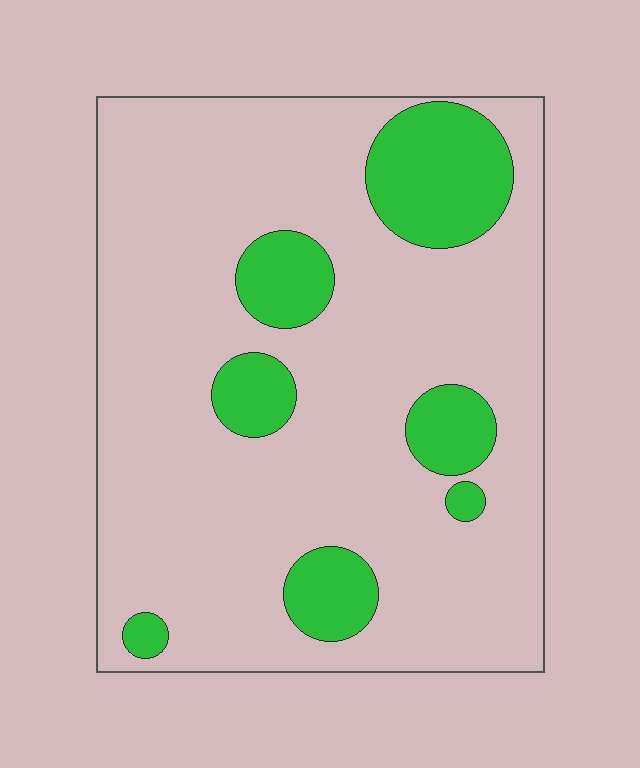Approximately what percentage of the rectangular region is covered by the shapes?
Approximately 20%.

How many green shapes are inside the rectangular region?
7.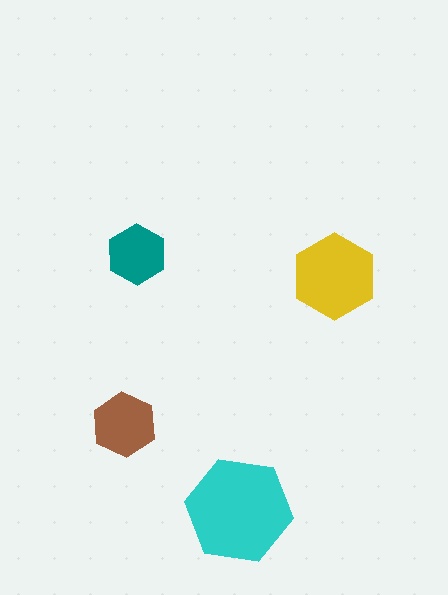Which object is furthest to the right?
The yellow hexagon is rightmost.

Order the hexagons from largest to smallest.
the cyan one, the yellow one, the brown one, the teal one.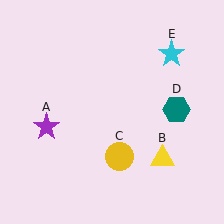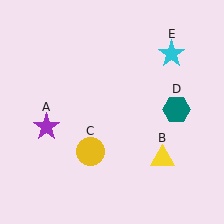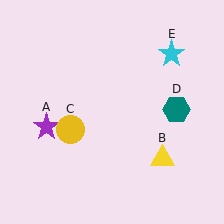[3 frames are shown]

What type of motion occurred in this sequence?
The yellow circle (object C) rotated clockwise around the center of the scene.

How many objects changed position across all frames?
1 object changed position: yellow circle (object C).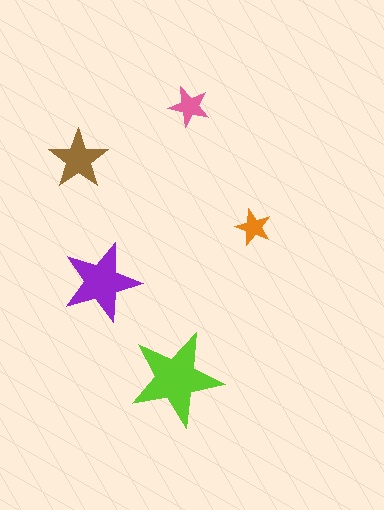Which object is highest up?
The pink star is topmost.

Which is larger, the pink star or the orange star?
The pink one.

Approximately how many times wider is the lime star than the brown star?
About 1.5 times wider.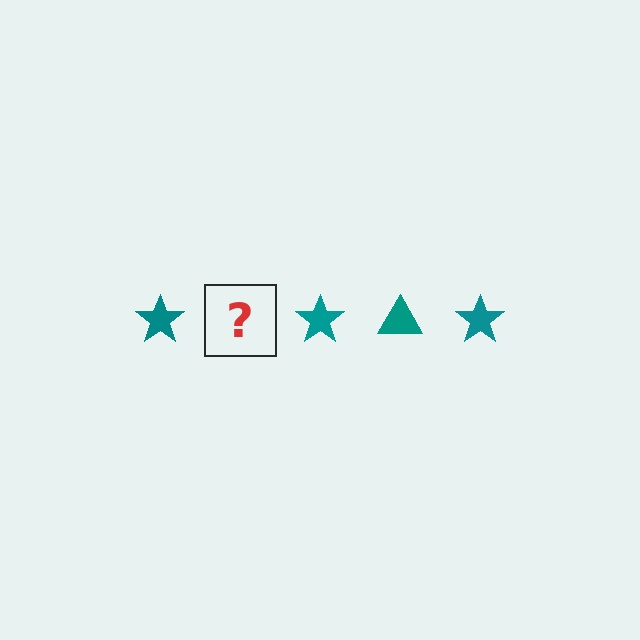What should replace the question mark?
The question mark should be replaced with a teal triangle.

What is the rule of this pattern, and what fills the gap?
The rule is that the pattern cycles through star, triangle shapes in teal. The gap should be filled with a teal triangle.